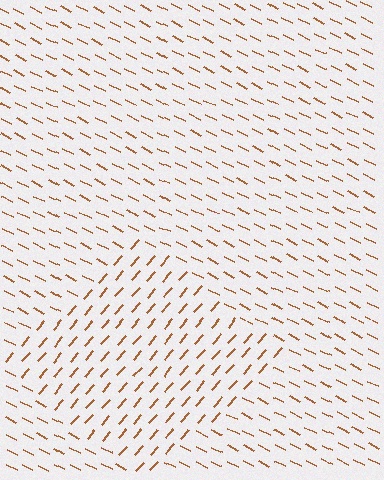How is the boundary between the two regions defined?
The boundary is defined purely by a change in line orientation (approximately 75 degrees difference). All lines are the same color and thickness.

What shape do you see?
I see a diamond.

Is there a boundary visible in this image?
Yes, there is a texture boundary formed by a change in line orientation.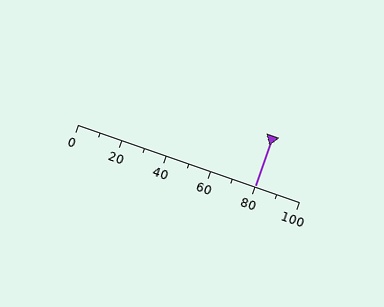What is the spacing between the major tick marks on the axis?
The major ticks are spaced 20 apart.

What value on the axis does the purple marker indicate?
The marker indicates approximately 80.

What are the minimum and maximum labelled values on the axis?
The axis runs from 0 to 100.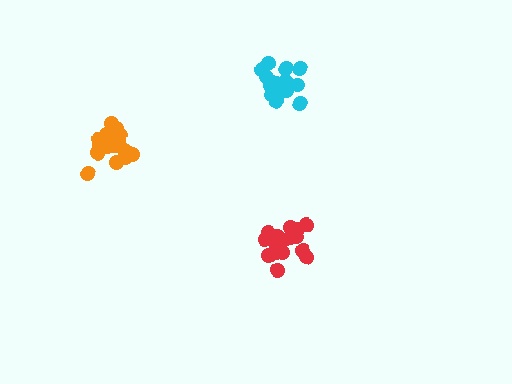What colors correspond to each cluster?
The clusters are colored: orange, cyan, red.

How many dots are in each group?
Group 1: 18 dots, Group 2: 17 dots, Group 3: 19 dots (54 total).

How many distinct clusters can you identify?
There are 3 distinct clusters.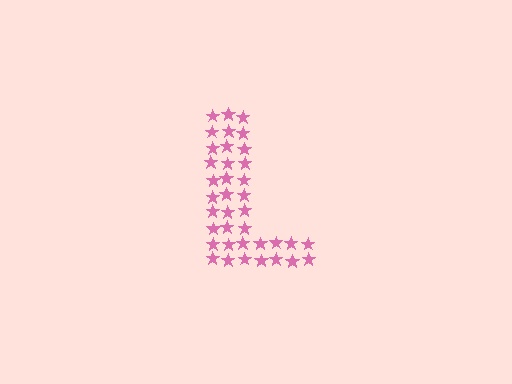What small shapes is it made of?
It is made of small stars.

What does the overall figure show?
The overall figure shows the letter L.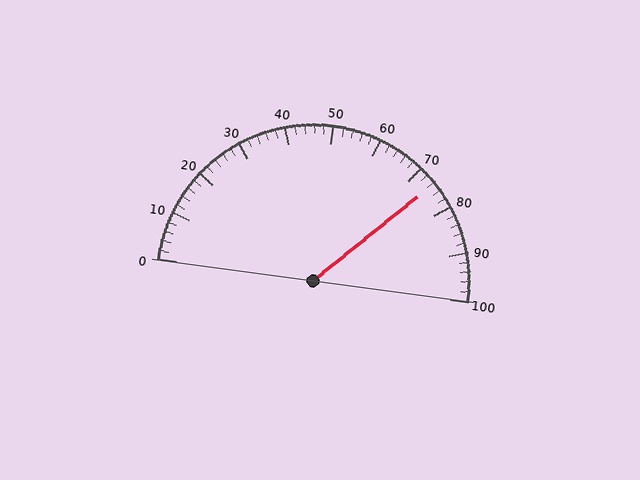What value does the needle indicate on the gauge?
The needle indicates approximately 74.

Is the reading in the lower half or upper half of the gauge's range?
The reading is in the upper half of the range (0 to 100).